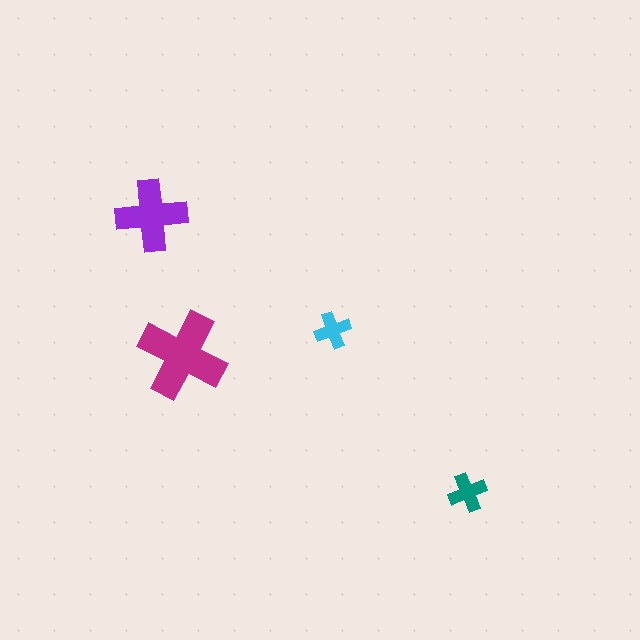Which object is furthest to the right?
The teal cross is rightmost.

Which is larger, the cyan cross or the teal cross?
The teal one.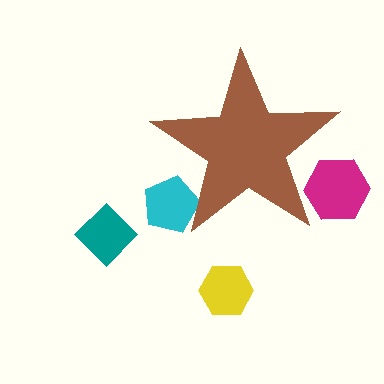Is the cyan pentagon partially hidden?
Yes, the cyan pentagon is partially hidden behind the brown star.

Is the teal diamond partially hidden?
No, the teal diamond is fully visible.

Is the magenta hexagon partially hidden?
Yes, the magenta hexagon is partially hidden behind the brown star.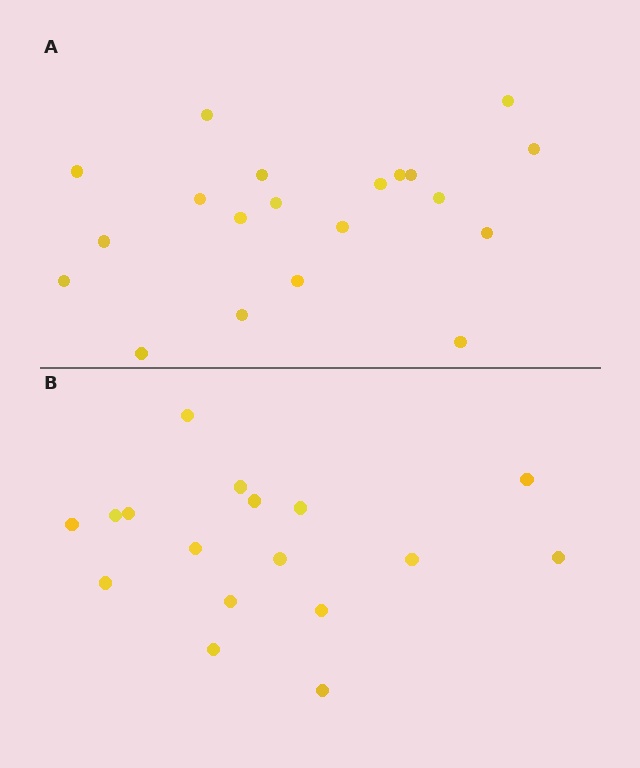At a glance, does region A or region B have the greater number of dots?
Region A (the top region) has more dots.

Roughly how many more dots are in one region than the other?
Region A has just a few more — roughly 2 or 3 more dots than region B.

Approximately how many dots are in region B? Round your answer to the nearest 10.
About 20 dots. (The exact count is 17, which rounds to 20.)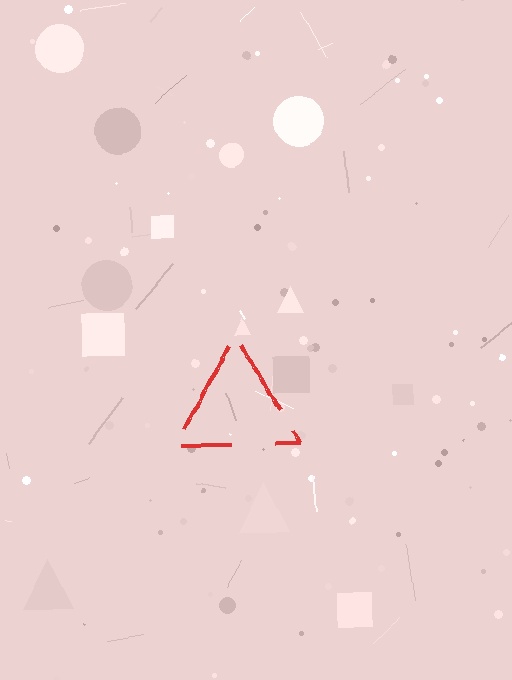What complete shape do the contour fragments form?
The contour fragments form a triangle.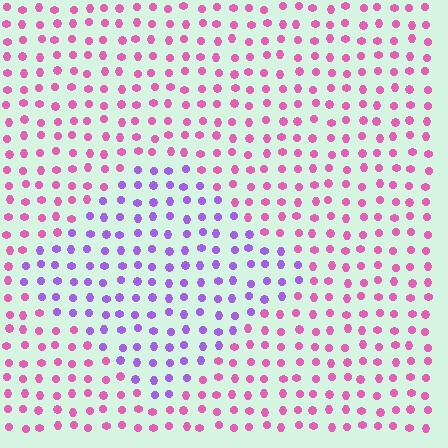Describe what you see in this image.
The image is filled with small pink elements in a uniform arrangement. A diamond-shaped region is visible where the elements are tinted to a slightly different hue, forming a subtle color boundary.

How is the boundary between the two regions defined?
The boundary is defined purely by a slight shift in hue (about 50 degrees). Spacing, size, and orientation are identical on both sides.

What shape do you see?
I see a diamond.